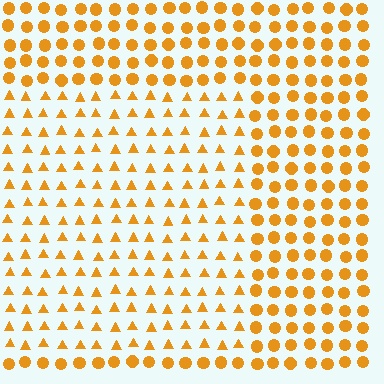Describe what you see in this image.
The image is filled with small orange elements arranged in a uniform grid. A rectangle-shaped region contains triangles, while the surrounding area contains circles. The boundary is defined purely by the change in element shape.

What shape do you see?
I see a rectangle.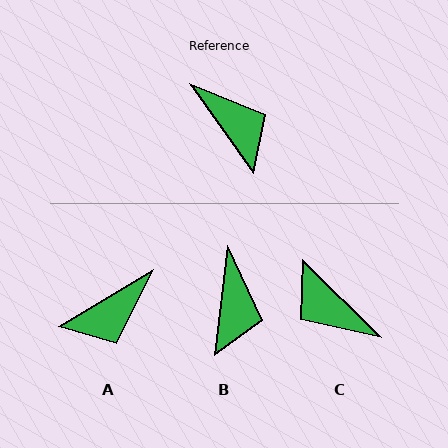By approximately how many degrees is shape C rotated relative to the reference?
Approximately 170 degrees clockwise.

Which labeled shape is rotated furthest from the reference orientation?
C, about 170 degrees away.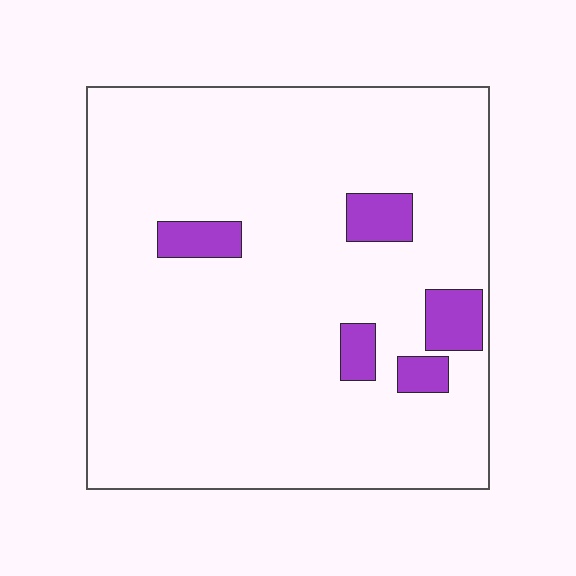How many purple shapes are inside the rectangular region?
5.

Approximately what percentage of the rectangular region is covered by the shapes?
Approximately 10%.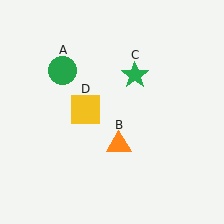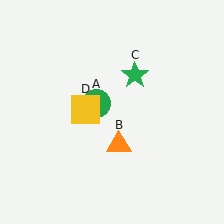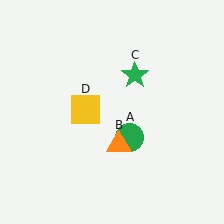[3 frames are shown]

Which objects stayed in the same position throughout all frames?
Orange triangle (object B) and green star (object C) and yellow square (object D) remained stationary.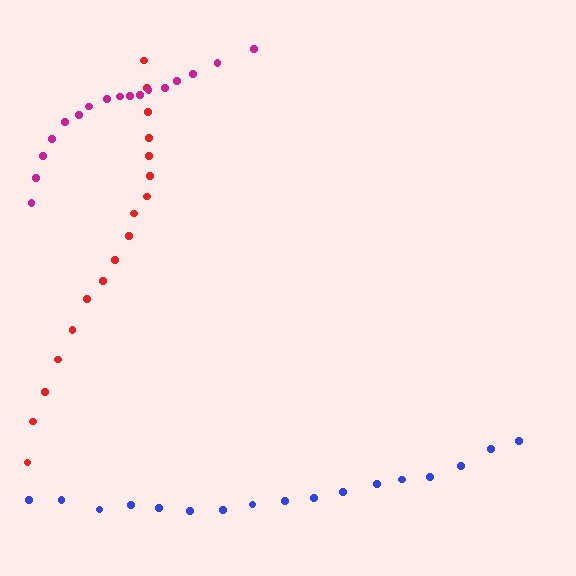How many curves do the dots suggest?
There are 3 distinct paths.